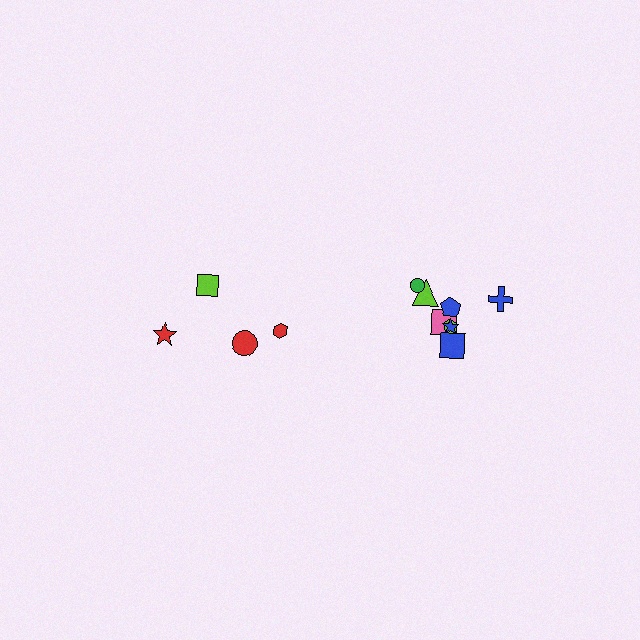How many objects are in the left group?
There are 4 objects.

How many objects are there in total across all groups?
There are 12 objects.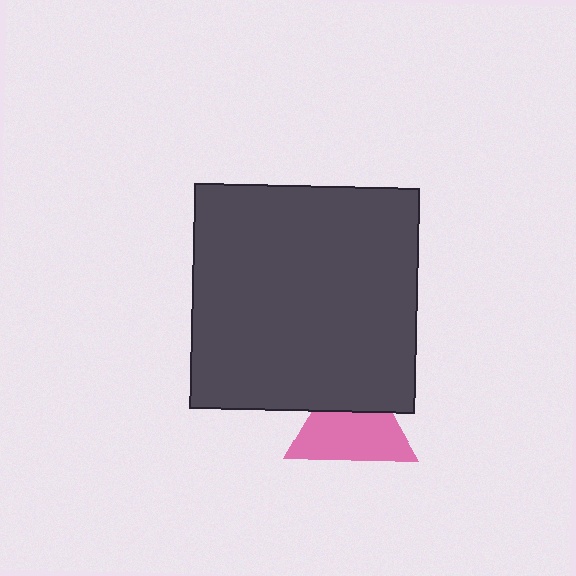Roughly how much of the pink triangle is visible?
About half of it is visible (roughly 64%).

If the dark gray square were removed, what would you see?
You would see the complete pink triangle.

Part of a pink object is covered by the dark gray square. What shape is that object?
It is a triangle.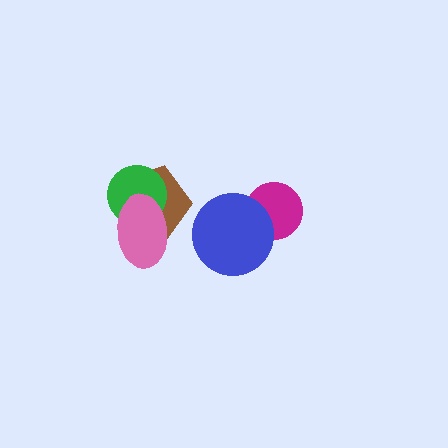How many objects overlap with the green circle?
2 objects overlap with the green circle.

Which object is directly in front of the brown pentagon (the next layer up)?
The green circle is directly in front of the brown pentagon.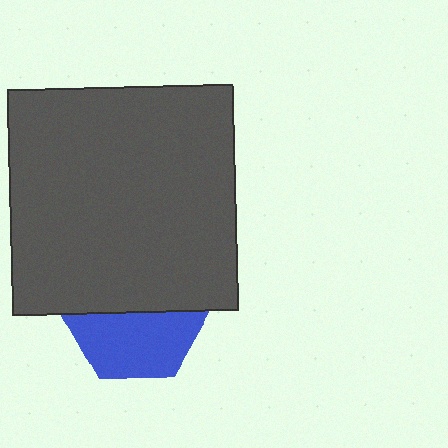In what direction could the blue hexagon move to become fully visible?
The blue hexagon could move down. That would shift it out from behind the dark gray square entirely.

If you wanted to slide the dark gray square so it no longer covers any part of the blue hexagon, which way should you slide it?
Slide it up — that is the most direct way to separate the two shapes.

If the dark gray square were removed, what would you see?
You would see the complete blue hexagon.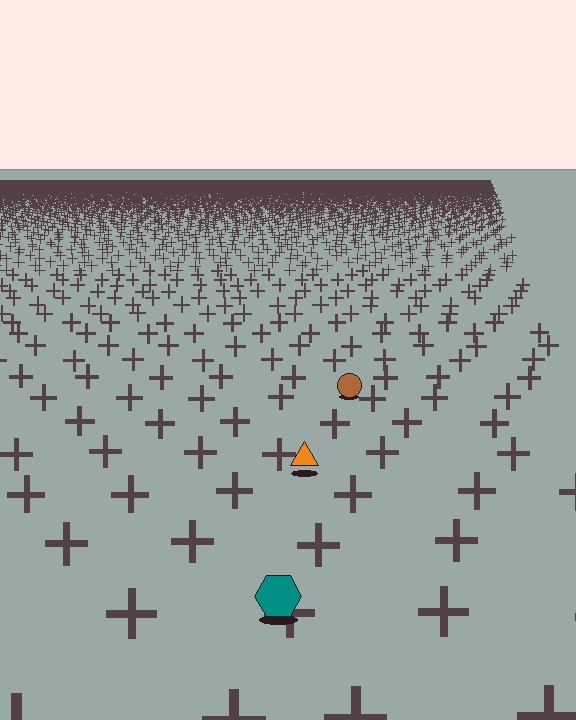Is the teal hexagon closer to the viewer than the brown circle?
Yes. The teal hexagon is closer — you can tell from the texture gradient: the ground texture is coarser near it.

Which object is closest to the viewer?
The teal hexagon is closest. The texture marks near it are larger and more spread out.